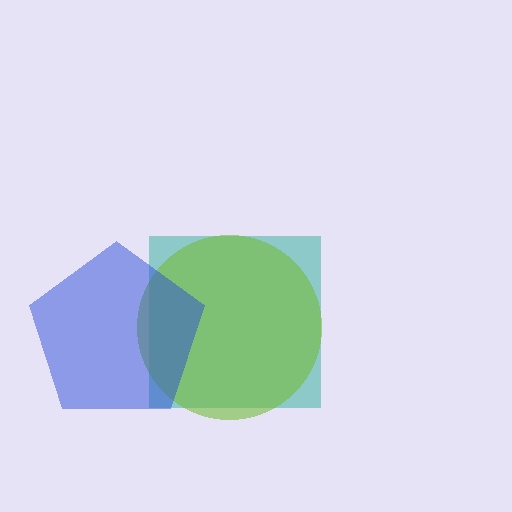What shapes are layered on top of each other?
The layered shapes are: a teal square, a lime circle, a blue pentagon.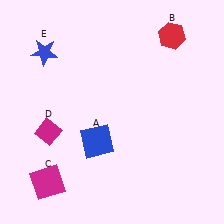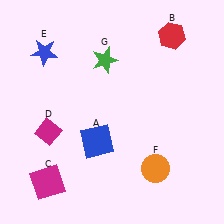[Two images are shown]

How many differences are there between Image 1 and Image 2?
There are 2 differences between the two images.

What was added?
An orange circle (F), a green star (G) were added in Image 2.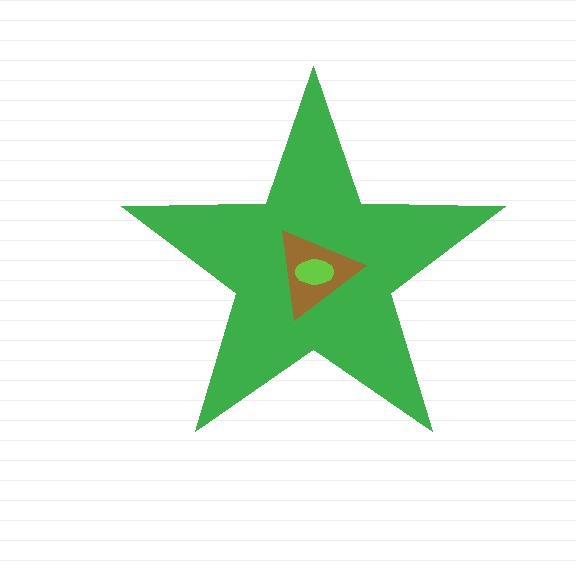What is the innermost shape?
The lime ellipse.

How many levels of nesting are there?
3.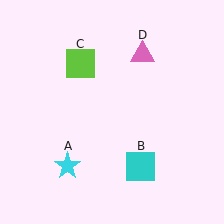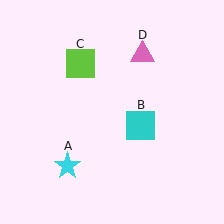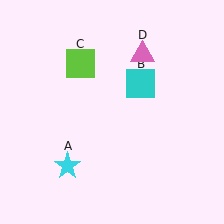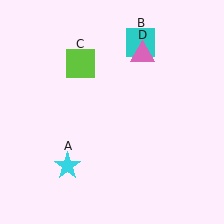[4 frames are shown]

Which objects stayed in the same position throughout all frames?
Cyan star (object A) and lime square (object C) and pink triangle (object D) remained stationary.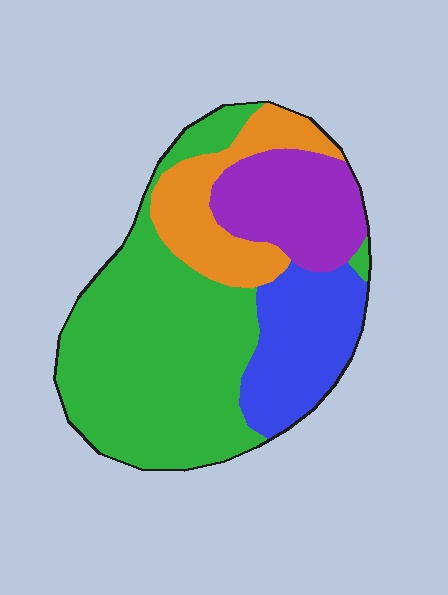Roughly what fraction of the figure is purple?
Purple covers around 15% of the figure.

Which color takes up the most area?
Green, at roughly 50%.